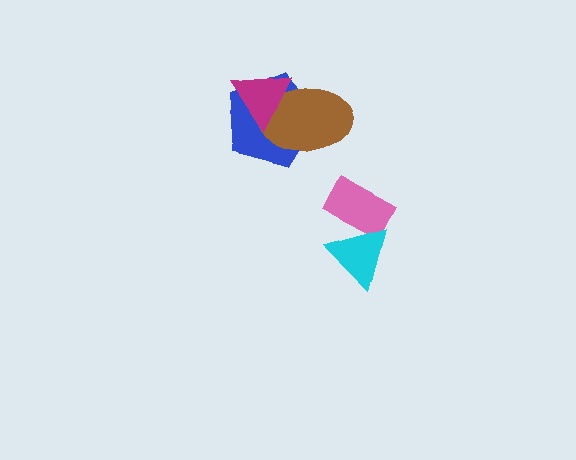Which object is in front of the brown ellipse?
The magenta triangle is in front of the brown ellipse.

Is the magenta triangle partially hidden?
No, no other shape covers it.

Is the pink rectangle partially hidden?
Yes, it is partially covered by another shape.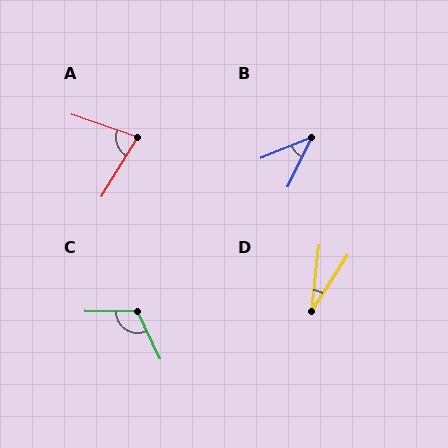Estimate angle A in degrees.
Approximately 78 degrees.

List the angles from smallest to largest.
D (26°), B (42°), A (78°), C (117°).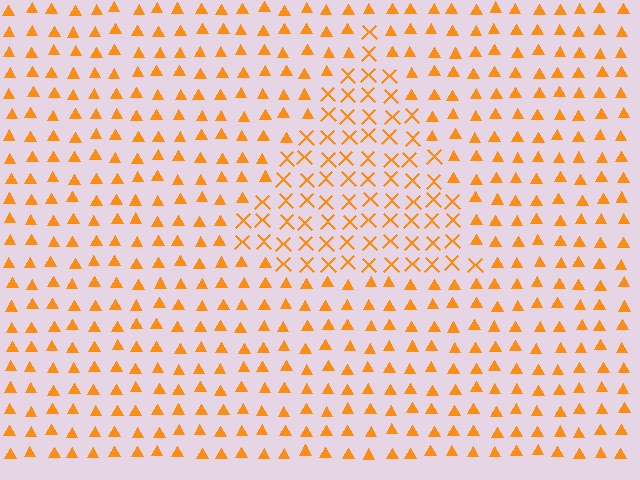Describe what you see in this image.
The image is filled with small orange elements arranged in a uniform grid. A triangle-shaped region contains X marks, while the surrounding area contains triangles. The boundary is defined purely by the change in element shape.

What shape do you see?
I see a triangle.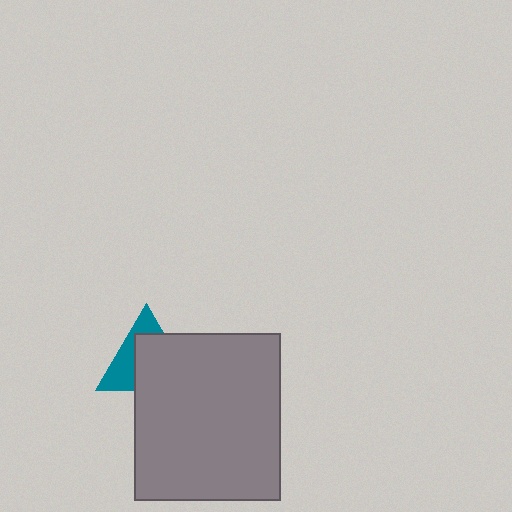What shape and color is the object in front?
The object in front is a gray rectangle.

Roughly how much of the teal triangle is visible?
A small part of it is visible (roughly 40%).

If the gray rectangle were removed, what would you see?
You would see the complete teal triangle.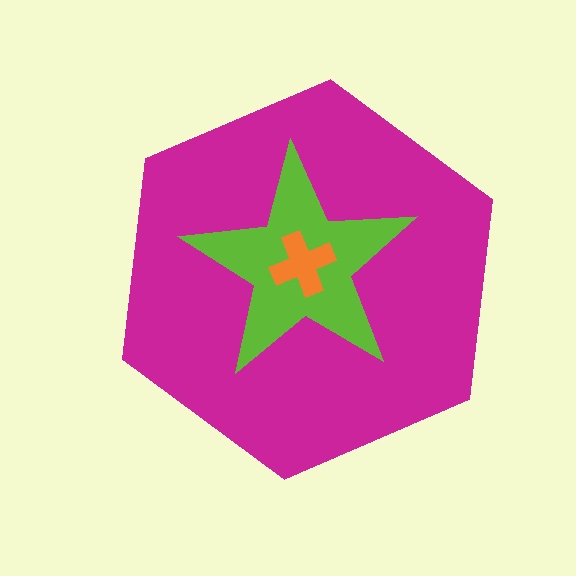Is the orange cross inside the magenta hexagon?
Yes.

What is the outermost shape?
The magenta hexagon.